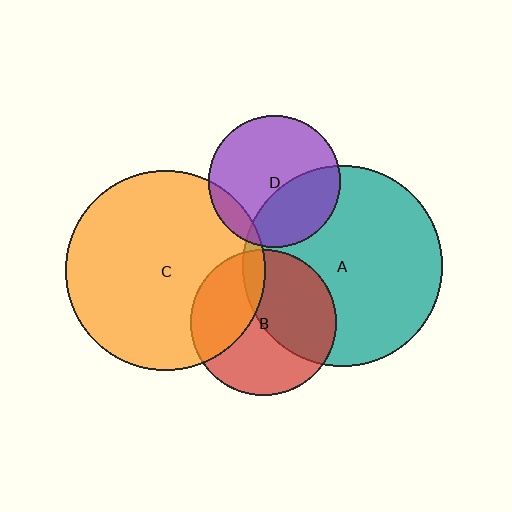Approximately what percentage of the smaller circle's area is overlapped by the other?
Approximately 35%.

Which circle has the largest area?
Circle A (teal).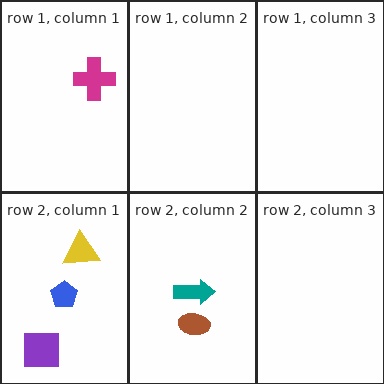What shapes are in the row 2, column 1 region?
The yellow triangle, the purple square, the blue pentagon.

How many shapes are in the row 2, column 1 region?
3.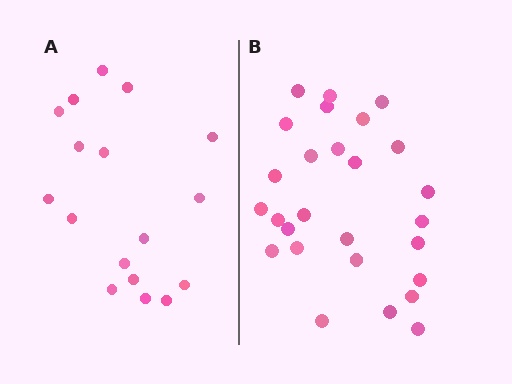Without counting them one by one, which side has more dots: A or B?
Region B (the right region) has more dots.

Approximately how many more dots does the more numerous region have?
Region B has roughly 10 or so more dots than region A.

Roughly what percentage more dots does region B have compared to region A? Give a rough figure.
About 60% more.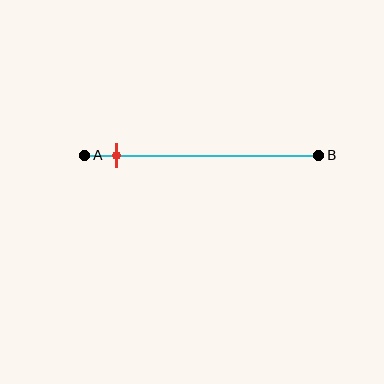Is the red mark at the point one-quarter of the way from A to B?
No, the mark is at about 15% from A, not at the 25% one-quarter point.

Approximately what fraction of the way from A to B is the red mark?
The red mark is approximately 15% of the way from A to B.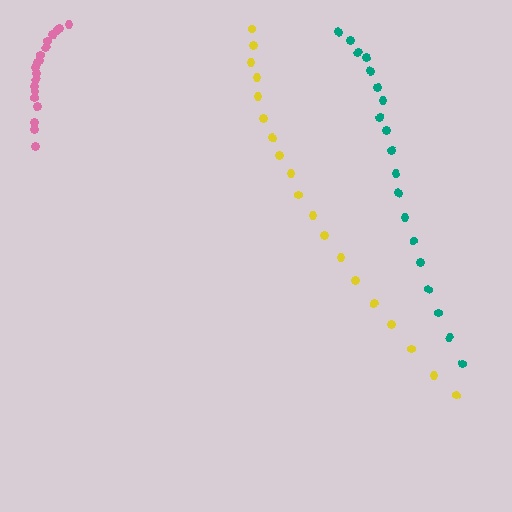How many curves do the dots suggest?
There are 3 distinct paths.